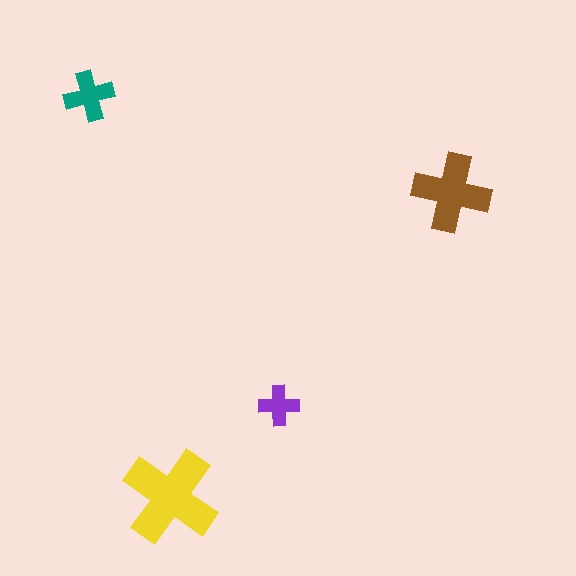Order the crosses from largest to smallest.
the yellow one, the brown one, the teal one, the purple one.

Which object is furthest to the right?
The brown cross is rightmost.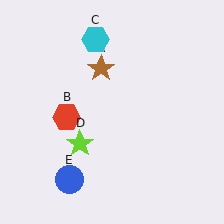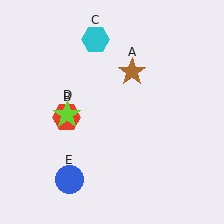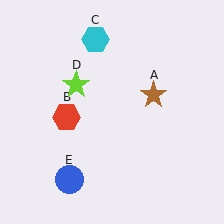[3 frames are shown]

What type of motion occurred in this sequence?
The brown star (object A), lime star (object D) rotated clockwise around the center of the scene.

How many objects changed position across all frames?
2 objects changed position: brown star (object A), lime star (object D).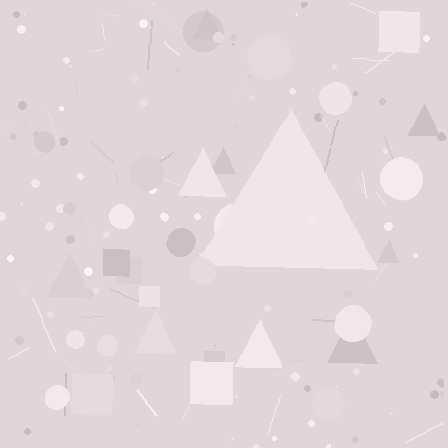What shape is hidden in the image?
A triangle is hidden in the image.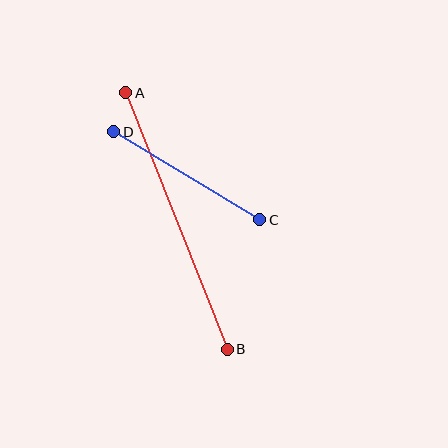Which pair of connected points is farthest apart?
Points A and B are farthest apart.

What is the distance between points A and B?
The distance is approximately 276 pixels.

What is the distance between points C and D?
The distance is approximately 170 pixels.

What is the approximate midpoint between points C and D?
The midpoint is at approximately (187, 176) pixels.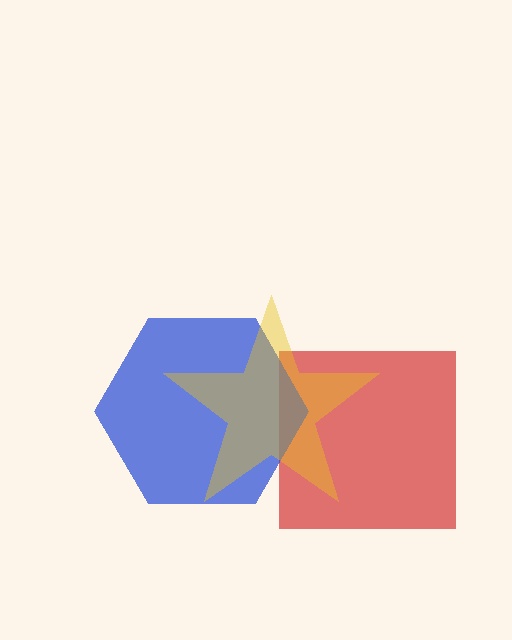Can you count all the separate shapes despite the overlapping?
Yes, there are 3 separate shapes.